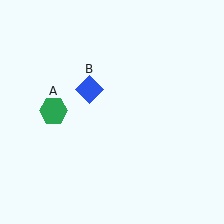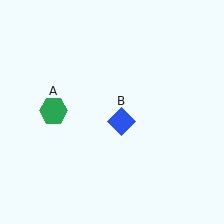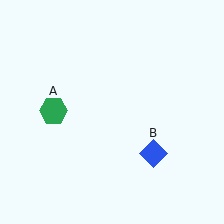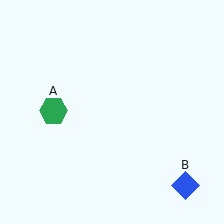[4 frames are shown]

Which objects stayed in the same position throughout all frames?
Green hexagon (object A) remained stationary.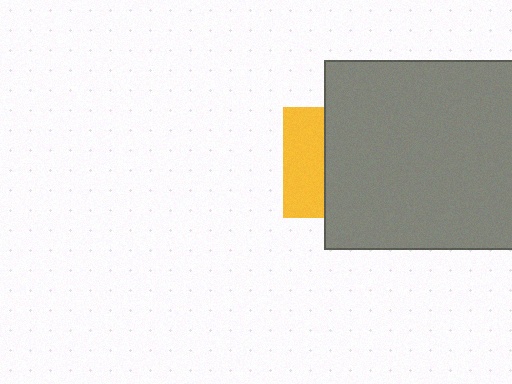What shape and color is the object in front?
The object in front is a gray square.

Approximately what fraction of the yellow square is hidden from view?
Roughly 64% of the yellow square is hidden behind the gray square.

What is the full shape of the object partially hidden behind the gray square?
The partially hidden object is a yellow square.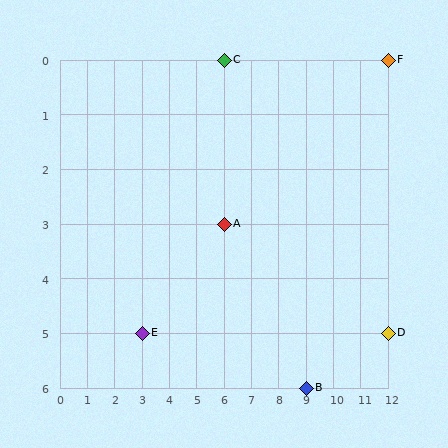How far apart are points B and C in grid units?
Points B and C are 3 columns and 6 rows apart (about 6.7 grid units diagonally).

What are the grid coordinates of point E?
Point E is at grid coordinates (3, 5).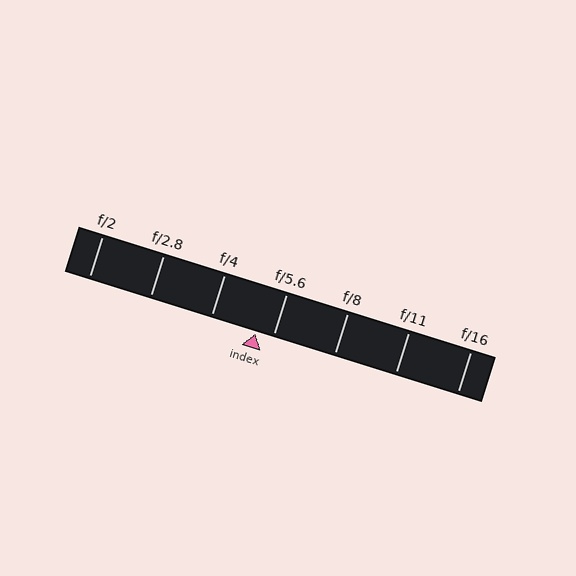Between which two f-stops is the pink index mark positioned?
The index mark is between f/4 and f/5.6.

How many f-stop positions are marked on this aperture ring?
There are 7 f-stop positions marked.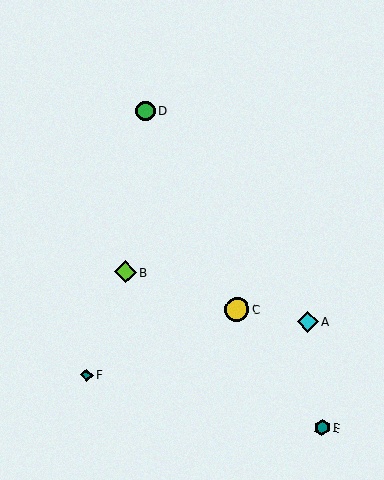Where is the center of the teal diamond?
The center of the teal diamond is at (87, 375).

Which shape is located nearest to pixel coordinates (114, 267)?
The lime diamond (labeled B) at (125, 272) is nearest to that location.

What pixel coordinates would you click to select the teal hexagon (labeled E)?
Click at (322, 428) to select the teal hexagon E.